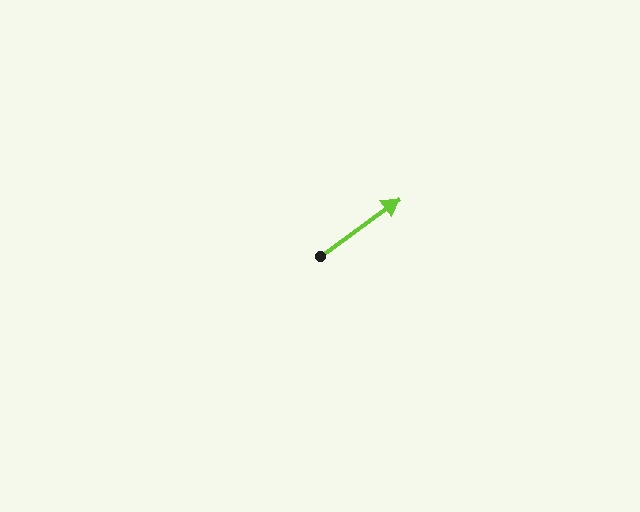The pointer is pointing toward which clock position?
Roughly 2 o'clock.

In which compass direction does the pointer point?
Northeast.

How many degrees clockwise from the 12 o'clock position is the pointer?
Approximately 54 degrees.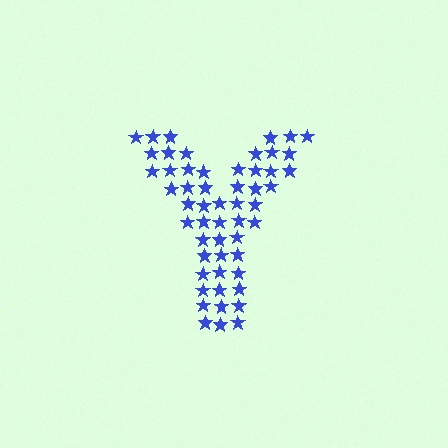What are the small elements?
The small elements are stars.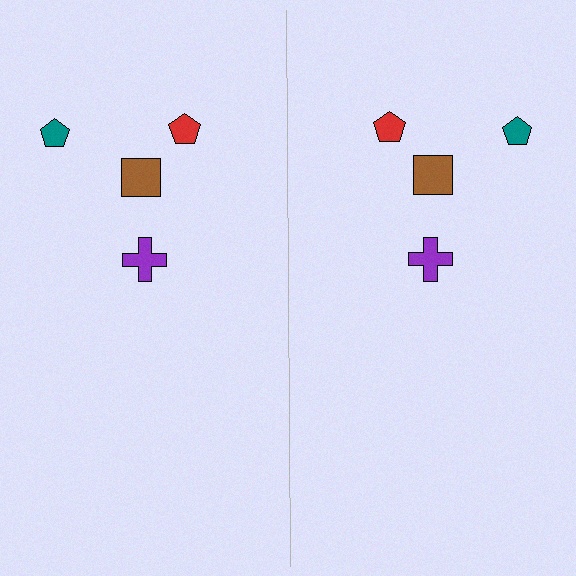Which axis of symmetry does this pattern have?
The pattern has a vertical axis of symmetry running through the center of the image.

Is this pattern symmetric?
Yes, this pattern has bilateral (reflection) symmetry.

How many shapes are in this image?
There are 8 shapes in this image.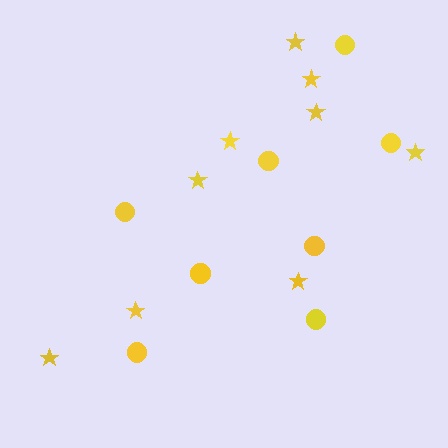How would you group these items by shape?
There are 2 groups: one group of stars (9) and one group of circles (8).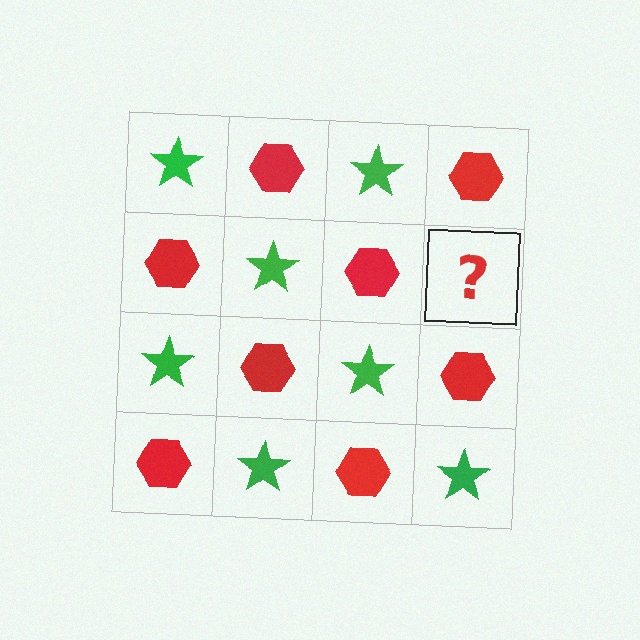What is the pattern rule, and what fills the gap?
The rule is that it alternates green star and red hexagon in a checkerboard pattern. The gap should be filled with a green star.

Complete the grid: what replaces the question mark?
The question mark should be replaced with a green star.